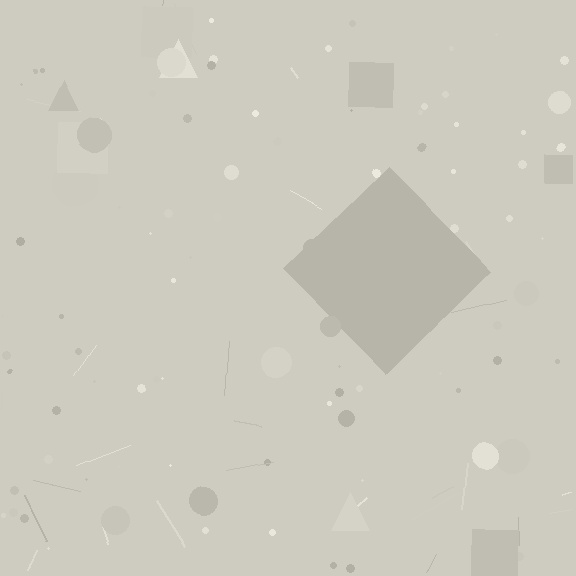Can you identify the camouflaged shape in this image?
The camouflaged shape is a diamond.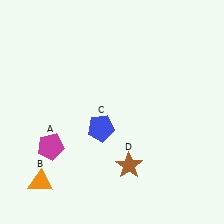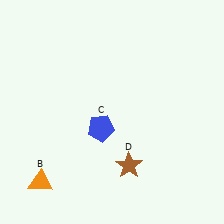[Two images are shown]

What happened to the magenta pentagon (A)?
The magenta pentagon (A) was removed in Image 2. It was in the bottom-left area of Image 1.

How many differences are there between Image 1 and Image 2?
There is 1 difference between the two images.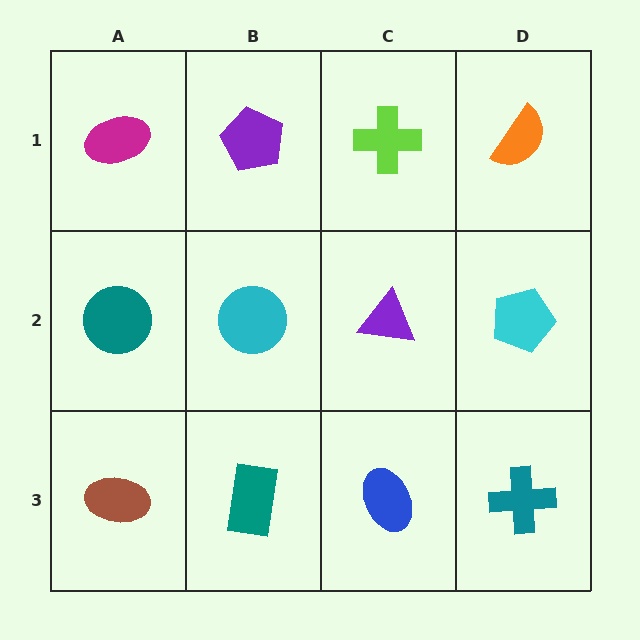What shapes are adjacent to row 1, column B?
A cyan circle (row 2, column B), a magenta ellipse (row 1, column A), a lime cross (row 1, column C).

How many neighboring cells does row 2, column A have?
3.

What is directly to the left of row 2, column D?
A purple triangle.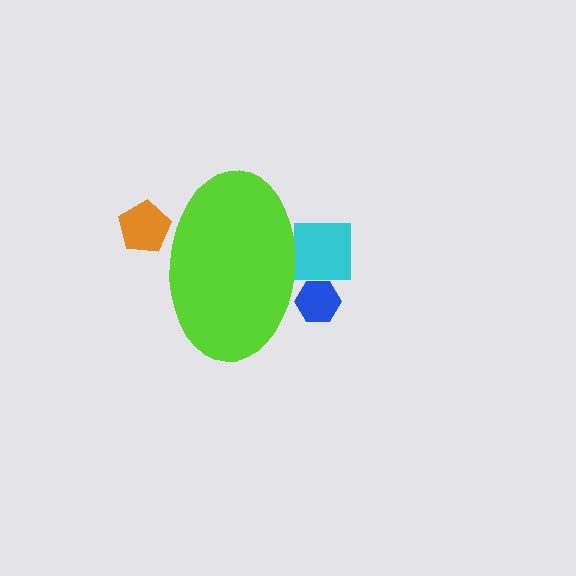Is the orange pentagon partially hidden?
Yes, the orange pentagon is partially hidden behind the lime ellipse.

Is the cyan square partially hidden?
Yes, the cyan square is partially hidden behind the lime ellipse.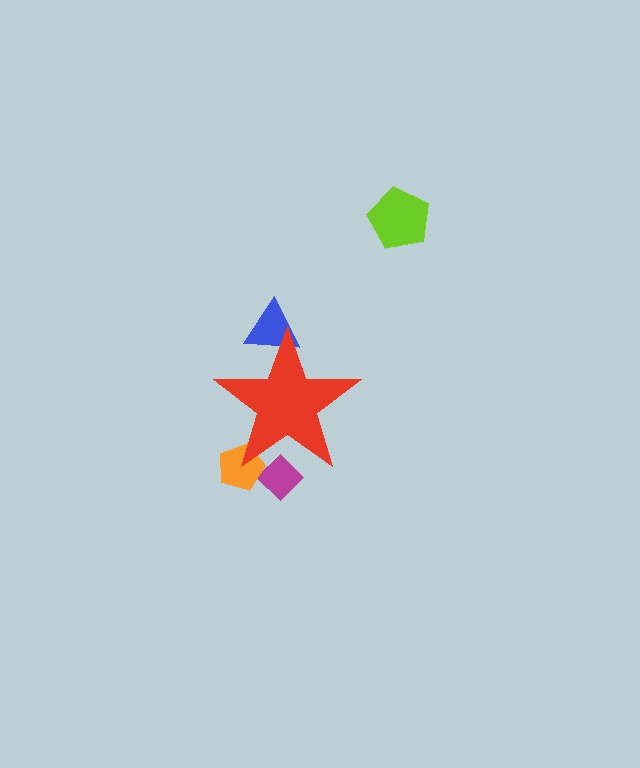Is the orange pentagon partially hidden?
Yes, the orange pentagon is partially hidden behind the red star.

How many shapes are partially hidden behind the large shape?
3 shapes are partially hidden.